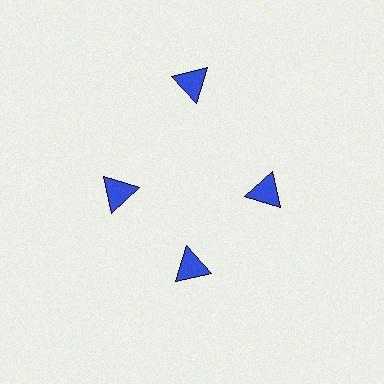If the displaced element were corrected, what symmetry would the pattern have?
It would have 4-fold rotational symmetry — the pattern would map onto itself every 90 degrees.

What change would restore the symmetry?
The symmetry would be restored by moving it inward, back onto the ring so that all 4 triangles sit at equal angles and equal distance from the center.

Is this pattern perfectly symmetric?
No. The 4 blue triangles are arranged in a ring, but one element near the 12 o'clock position is pushed outward from the center, breaking the 4-fold rotational symmetry.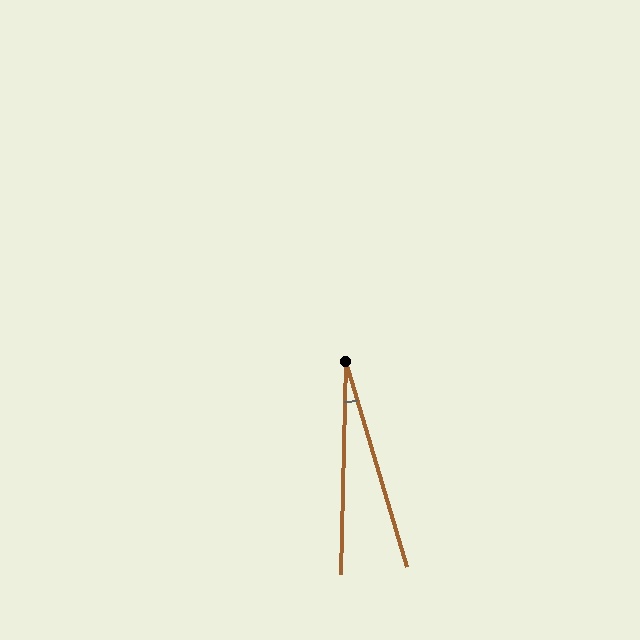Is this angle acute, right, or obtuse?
It is acute.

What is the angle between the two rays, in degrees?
Approximately 18 degrees.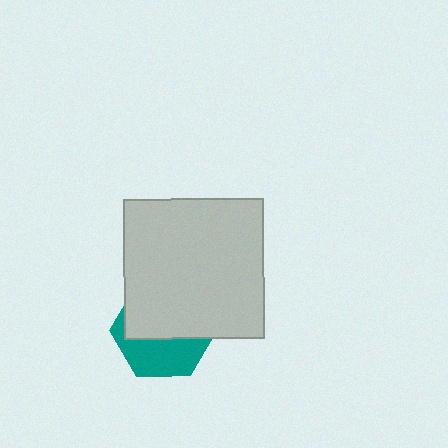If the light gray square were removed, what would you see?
You would see the complete teal hexagon.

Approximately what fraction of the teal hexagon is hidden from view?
Roughly 59% of the teal hexagon is hidden behind the light gray square.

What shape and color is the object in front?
The object in front is a light gray square.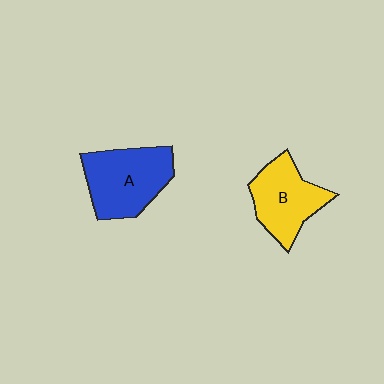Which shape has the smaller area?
Shape B (yellow).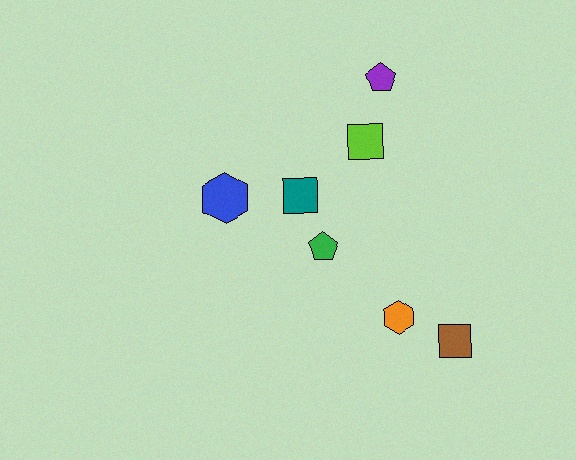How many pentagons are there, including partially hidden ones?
There are 2 pentagons.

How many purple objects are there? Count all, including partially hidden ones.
There is 1 purple object.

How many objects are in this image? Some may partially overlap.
There are 7 objects.